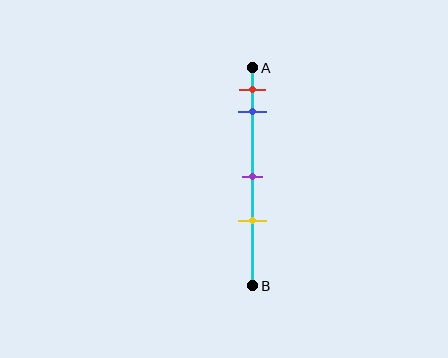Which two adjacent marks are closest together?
The red and blue marks are the closest adjacent pair.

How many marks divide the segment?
There are 4 marks dividing the segment.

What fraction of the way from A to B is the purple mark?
The purple mark is approximately 50% (0.5) of the way from A to B.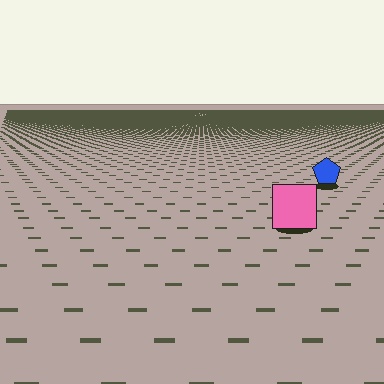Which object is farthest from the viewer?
The blue pentagon is farthest from the viewer. It appears smaller and the ground texture around it is denser.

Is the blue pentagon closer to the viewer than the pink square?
No. The pink square is closer — you can tell from the texture gradient: the ground texture is coarser near it.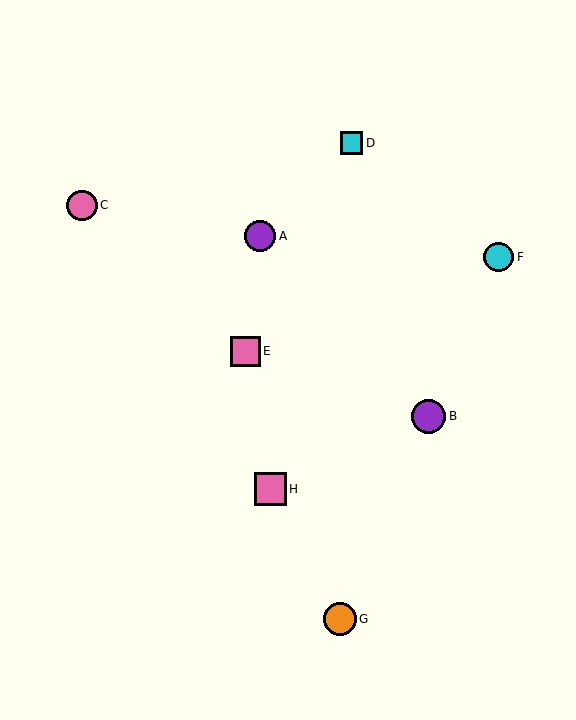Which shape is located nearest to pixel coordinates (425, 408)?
The purple circle (labeled B) at (429, 416) is nearest to that location.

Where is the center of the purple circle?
The center of the purple circle is at (260, 236).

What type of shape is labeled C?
Shape C is a pink circle.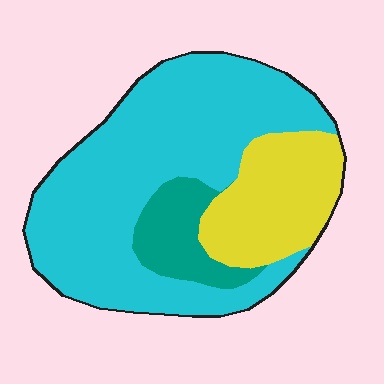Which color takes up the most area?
Cyan, at roughly 65%.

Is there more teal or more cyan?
Cyan.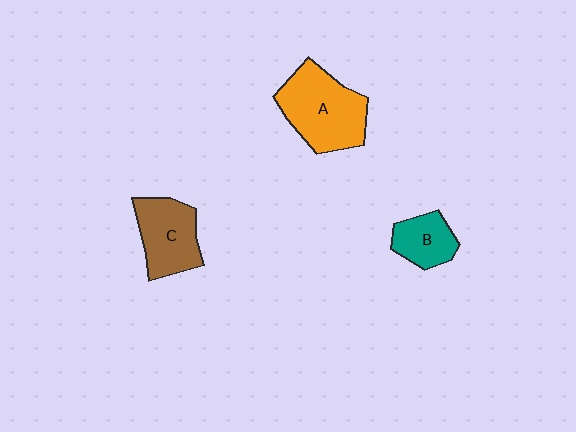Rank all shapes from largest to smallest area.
From largest to smallest: A (orange), C (brown), B (teal).